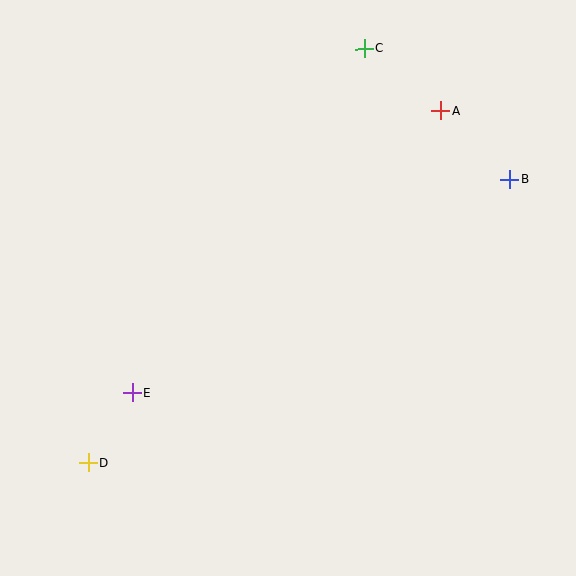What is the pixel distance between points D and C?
The distance between D and C is 498 pixels.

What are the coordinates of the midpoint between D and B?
The midpoint between D and B is at (299, 321).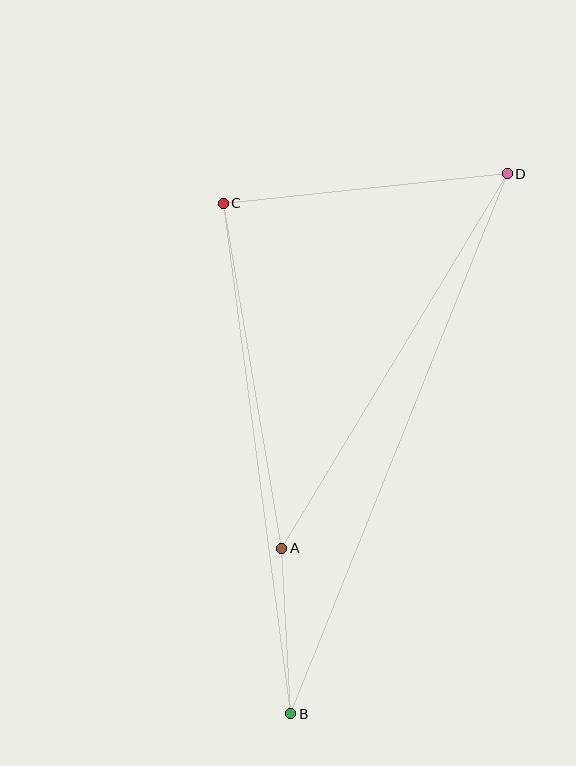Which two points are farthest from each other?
Points B and D are farthest from each other.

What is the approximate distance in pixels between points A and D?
The distance between A and D is approximately 437 pixels.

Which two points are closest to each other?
Points A and B are closest to each other.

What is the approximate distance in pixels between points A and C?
The distance between A and C is approximately 350 pixels.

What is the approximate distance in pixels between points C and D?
The distance between C and D is approximately 285 pixels.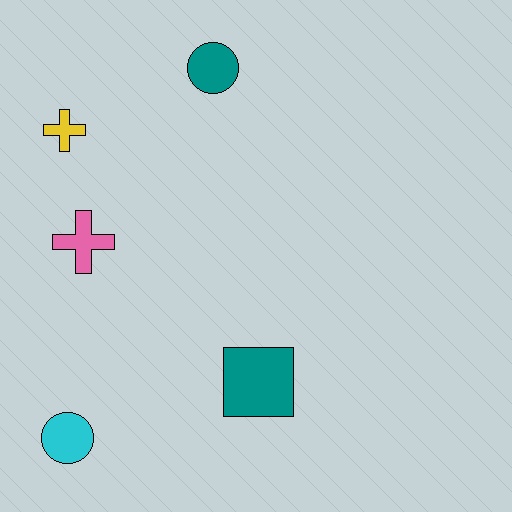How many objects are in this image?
There are 5 objects.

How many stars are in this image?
There are no stars.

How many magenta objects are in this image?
There are no magenta objects.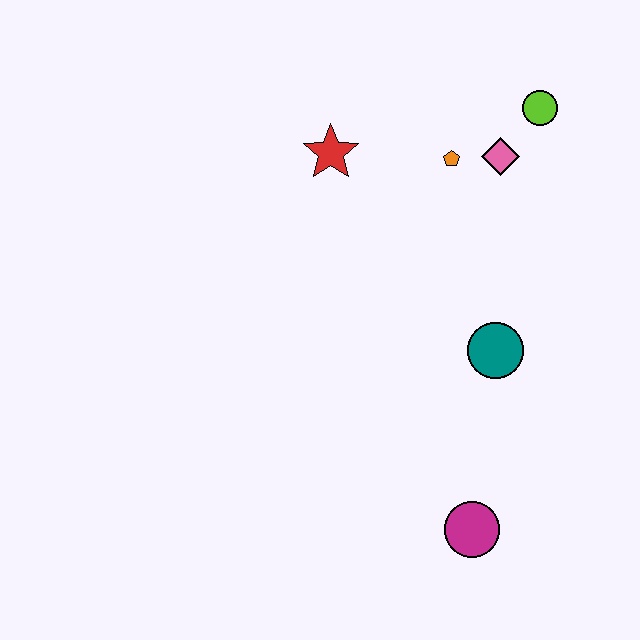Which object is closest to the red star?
The orange pentagon is closest to the red star.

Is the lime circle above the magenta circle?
Yes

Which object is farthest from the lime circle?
The magenta circle is farthest from the lime circle.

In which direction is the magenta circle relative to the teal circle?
The magenta circle is below the teal circle.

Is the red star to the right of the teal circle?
No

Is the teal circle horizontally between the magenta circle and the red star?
No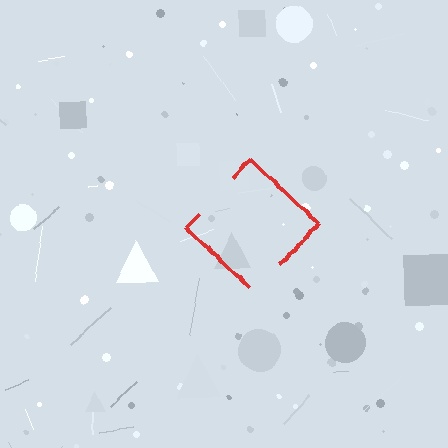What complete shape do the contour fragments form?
The contour fragments form a diamond.